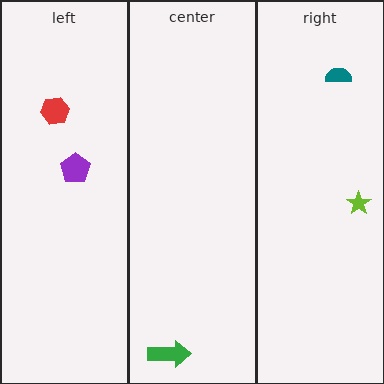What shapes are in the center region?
The green arrow.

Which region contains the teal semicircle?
The right region.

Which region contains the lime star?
The right region.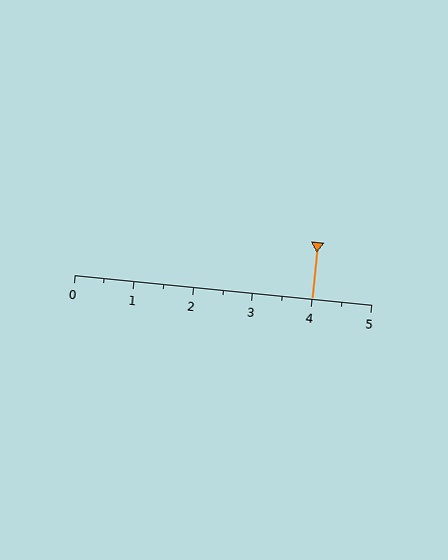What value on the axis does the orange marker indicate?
The marker indicates approximately 4.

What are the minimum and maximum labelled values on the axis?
The axis runs from 0 to 5.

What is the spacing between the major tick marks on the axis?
The major ticks are spaced 1 apart.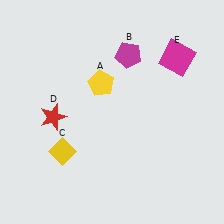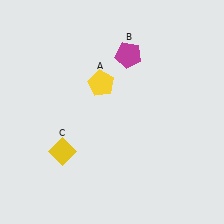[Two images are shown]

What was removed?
The red star (D), the magenta square (E) were removed in Image 2.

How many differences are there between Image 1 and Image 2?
There are 2 differences between the two images.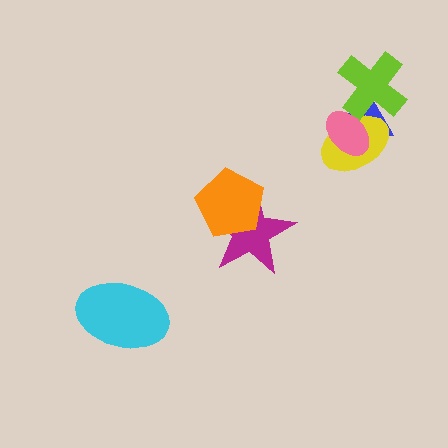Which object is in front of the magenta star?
The orange pentagon is in front of the magenta star.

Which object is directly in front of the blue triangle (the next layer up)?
The yellow ellipse is directly in front of the blue triangle.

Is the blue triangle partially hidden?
Yes, it is partially covered by another shape.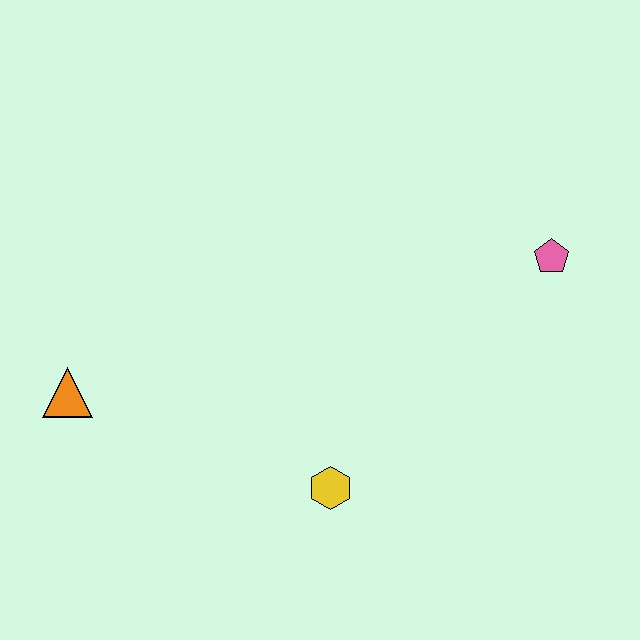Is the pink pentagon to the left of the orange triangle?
No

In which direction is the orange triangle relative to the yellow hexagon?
The orange triangle is to the left of the yellow hexagon.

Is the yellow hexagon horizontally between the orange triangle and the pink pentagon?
Yes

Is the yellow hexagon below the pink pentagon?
Yes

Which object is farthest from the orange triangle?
The pink pentagon is farthest from the orange triangle.